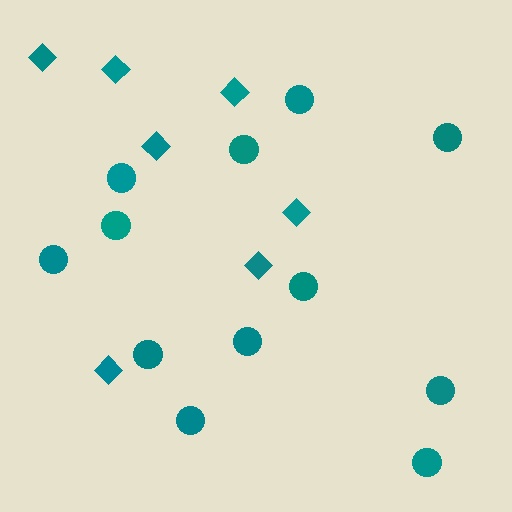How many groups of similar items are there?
There are 2 groups: one group of diamonds (7) and one group of circles (12).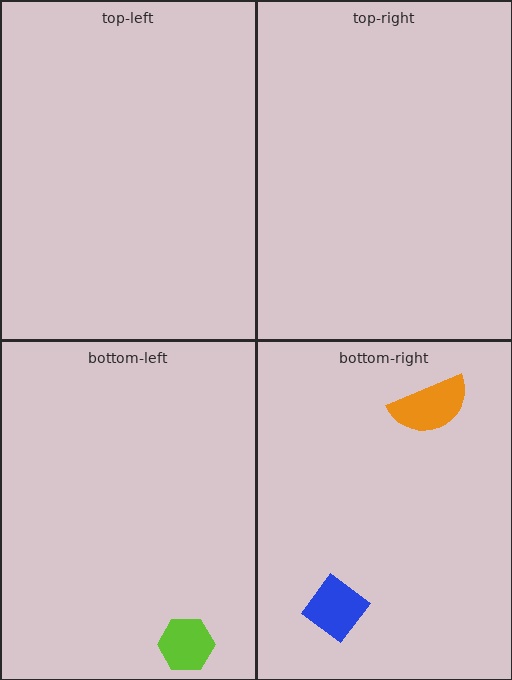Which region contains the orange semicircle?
The bottom-right region.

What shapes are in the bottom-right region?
The blue diamond, the orange semicircle.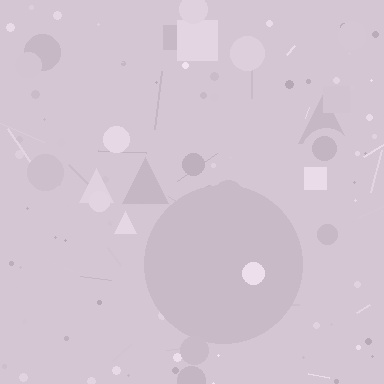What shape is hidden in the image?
A circle is hidden in the image.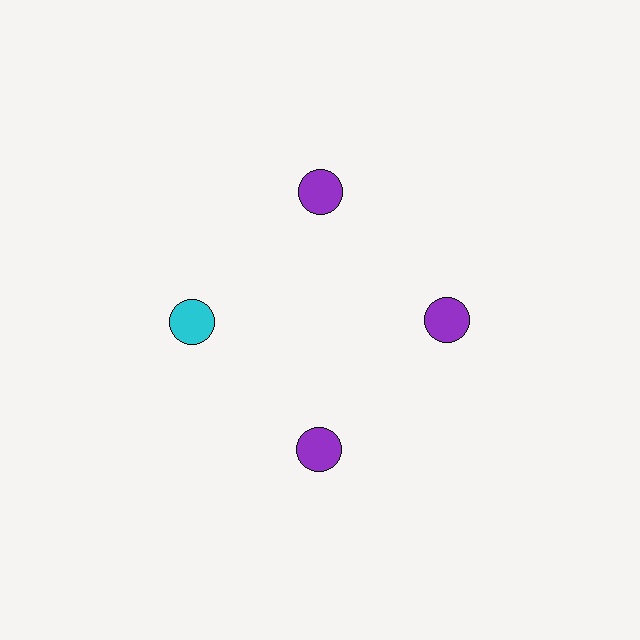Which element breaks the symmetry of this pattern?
The cyan circle at roughly the 9 o'clock position breaks the symmetry. All other shapes are purple circles.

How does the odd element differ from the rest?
It has a different color: cyan instead of purple.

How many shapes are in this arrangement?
There are 4 shapes arranged in a ring pattern.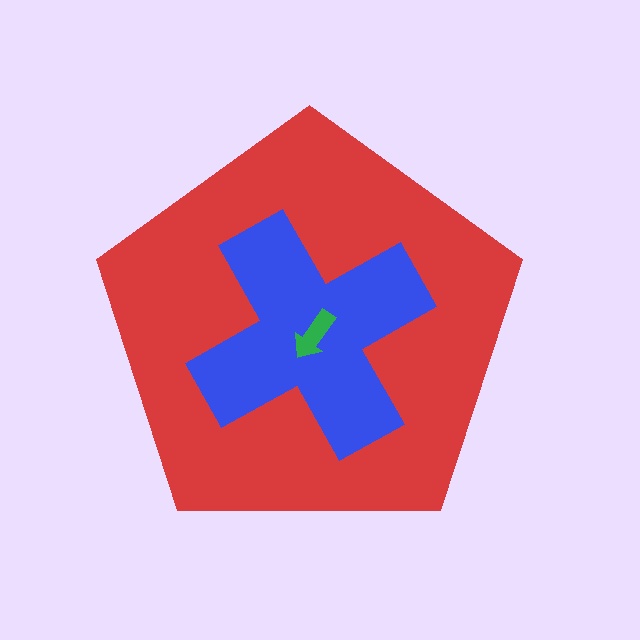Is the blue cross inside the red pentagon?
Yes.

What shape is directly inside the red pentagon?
The blue cross.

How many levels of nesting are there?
3.